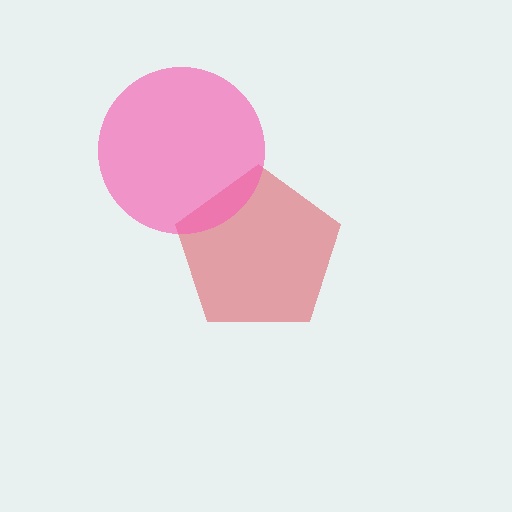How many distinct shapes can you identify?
There are 2 distinct shapes: a red pentagon, a pink circle.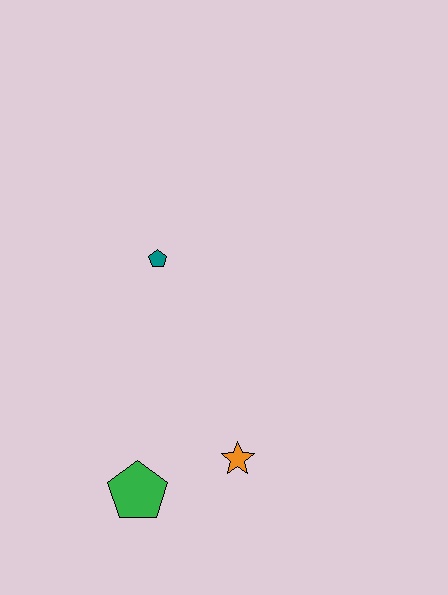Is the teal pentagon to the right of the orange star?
No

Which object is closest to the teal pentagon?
The orange star is closest to the teal pentagon.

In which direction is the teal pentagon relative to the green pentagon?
The teal pentagon is above the green pentagon.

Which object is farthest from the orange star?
The teal pentagon is farthest from the orange star.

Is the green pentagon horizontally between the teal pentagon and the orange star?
No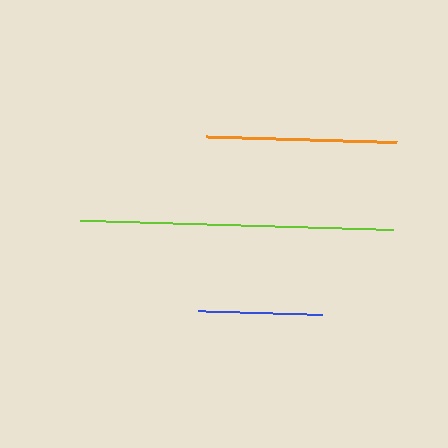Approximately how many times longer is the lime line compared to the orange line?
The lime line is approximately 1.6 times the length of the orange line.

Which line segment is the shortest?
The blue line is the shortest at approximately 125 pixels.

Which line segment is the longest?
The lime line is the longest at approximately 313 pixels.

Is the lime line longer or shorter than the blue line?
The lime line is longer than the blue line.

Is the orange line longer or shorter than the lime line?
The lime line is longer than the orange line.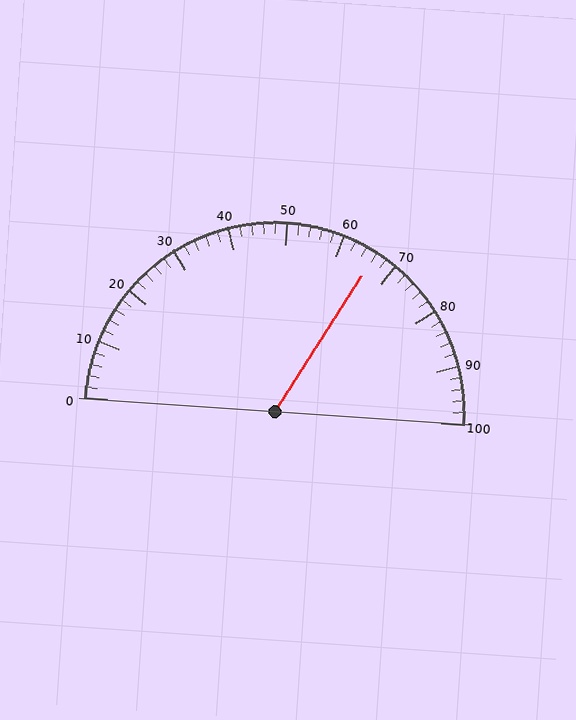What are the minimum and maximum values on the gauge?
The gauge ranges from 0 to 100.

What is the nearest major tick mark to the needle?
The nearest major tick mark is 70.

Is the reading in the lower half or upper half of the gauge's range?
The reading is in the upper half of the range (0 to 100).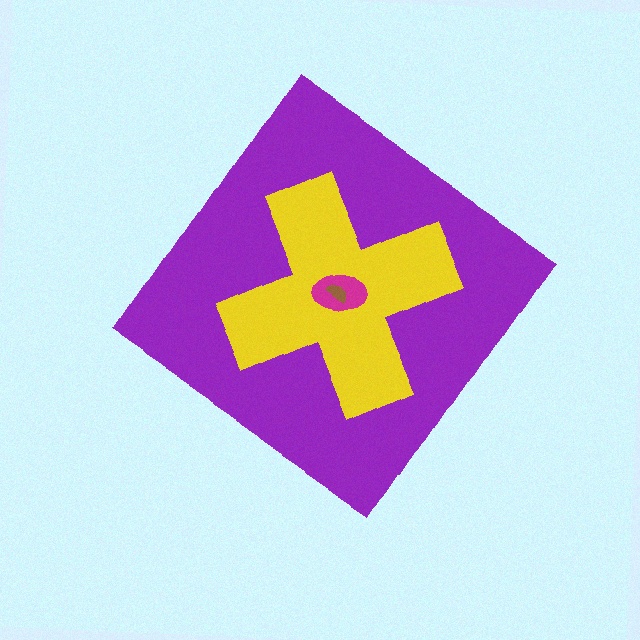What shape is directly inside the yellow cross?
The magenta ellipse.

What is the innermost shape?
The brown semicircle.